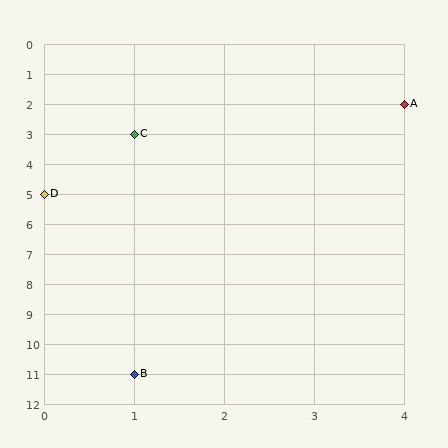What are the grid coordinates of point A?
Point A is at grid coordinates (4, 2).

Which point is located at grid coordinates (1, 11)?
Point B is at (1, 11).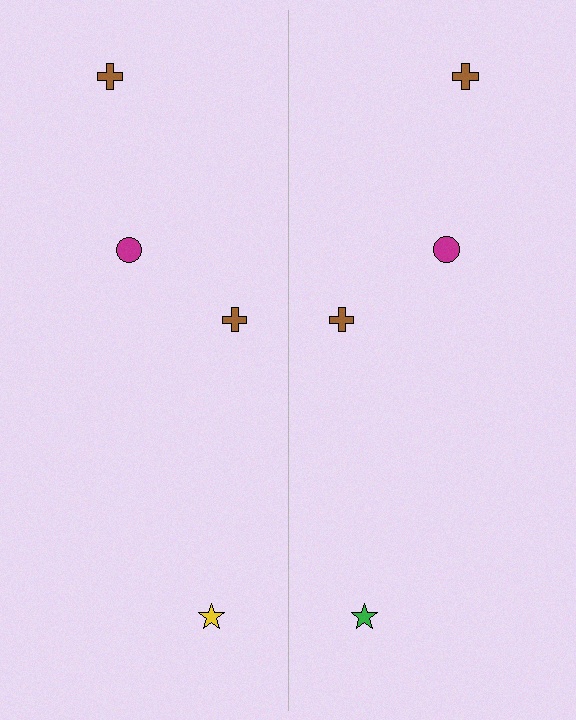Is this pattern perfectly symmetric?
No, the pattern is not perfectly symmetric. The green star on the right side breaks the symmetry — its mirror counterpart is yellow.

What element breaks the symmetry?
The green star on the right side breaks the symmetry — its mirror counterpart is yellow.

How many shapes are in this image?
There are 8 shapes in this image.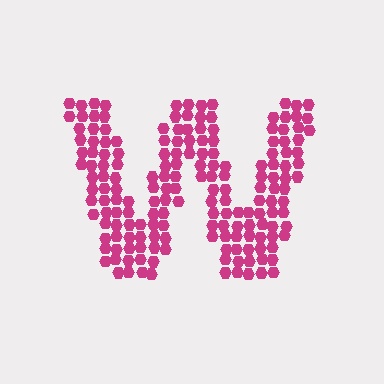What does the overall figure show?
The overall figure shows the letter W.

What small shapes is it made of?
It is made of small hexagons.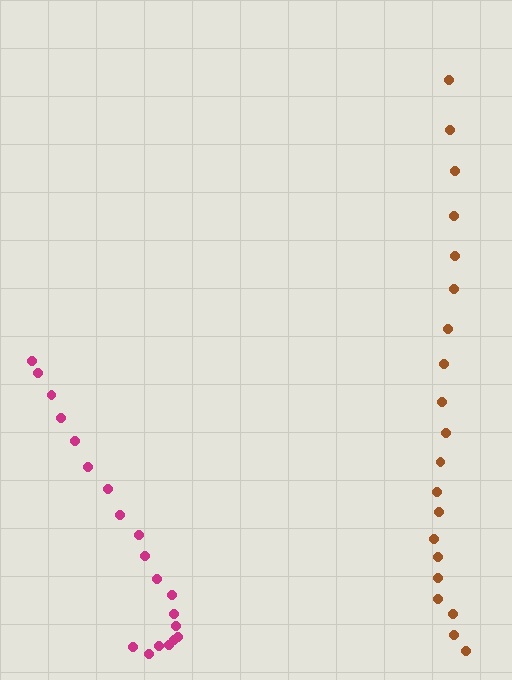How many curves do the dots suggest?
There are 2 distinct paths.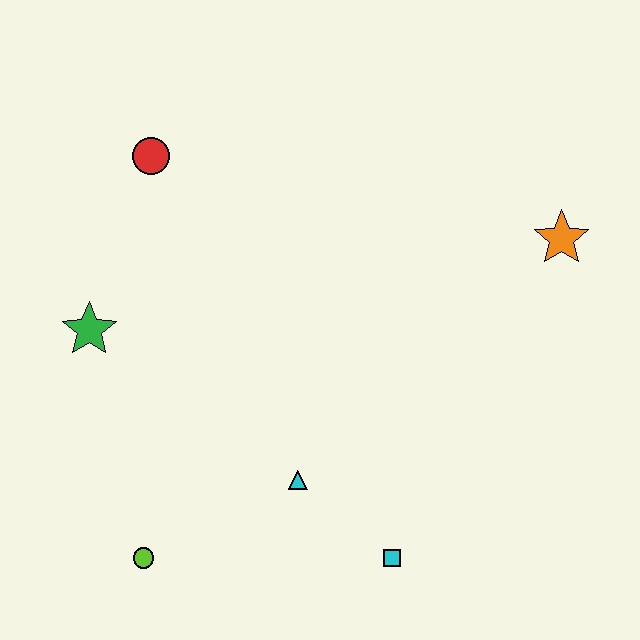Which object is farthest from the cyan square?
The red circle is farthest from the cyan square.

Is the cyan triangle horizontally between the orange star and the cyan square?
No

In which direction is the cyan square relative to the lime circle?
The cyan square is to the right of the lime circle.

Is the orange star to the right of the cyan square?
Yes